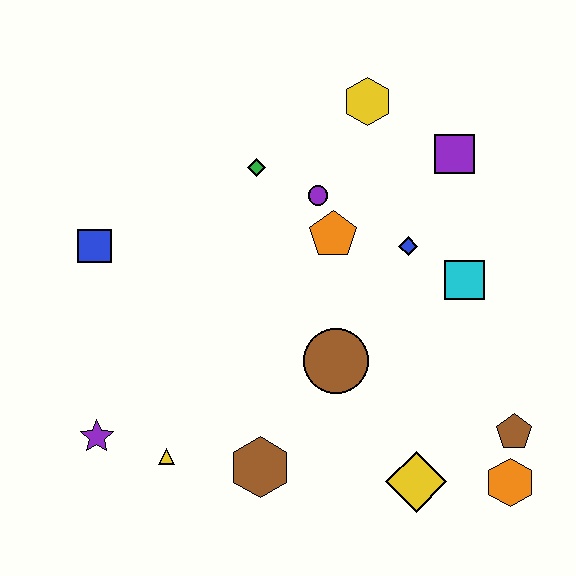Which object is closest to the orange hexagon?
The brown pentagon is closest to the orange hexagon.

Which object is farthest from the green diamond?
The orange hexagon is farthest from the green diamond.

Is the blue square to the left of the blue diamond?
Yes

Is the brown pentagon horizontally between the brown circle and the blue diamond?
No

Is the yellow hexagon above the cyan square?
Yes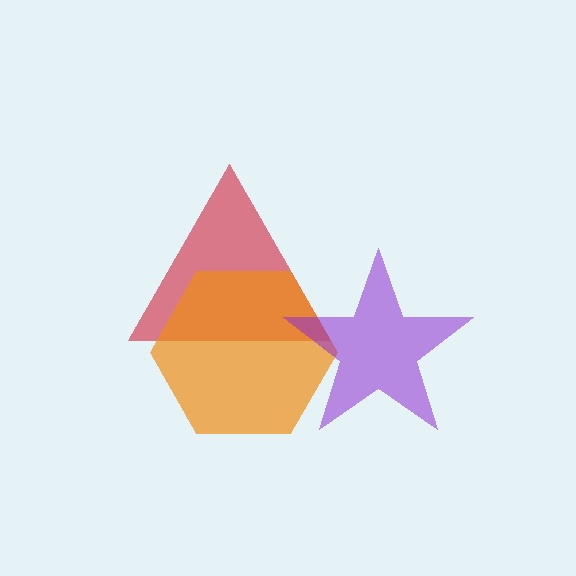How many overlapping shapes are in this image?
There are 3 overlapping shapes in the image.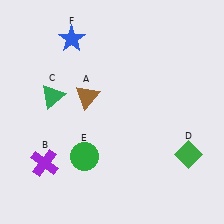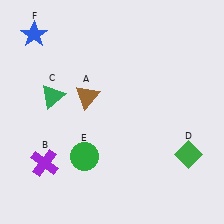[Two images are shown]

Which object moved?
The blue star (F) moved left.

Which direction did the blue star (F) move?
The blue star (F) moved left.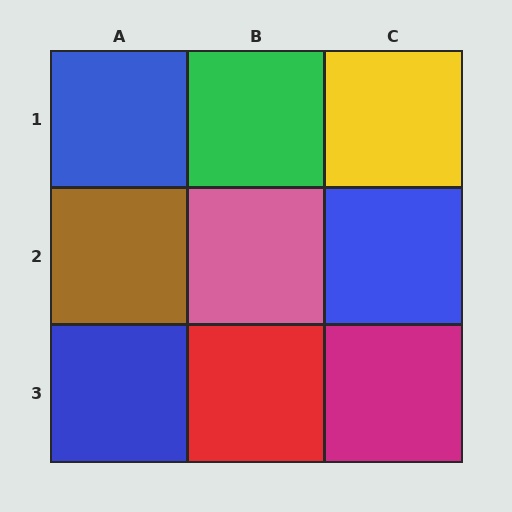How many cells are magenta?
1 cell is magenta.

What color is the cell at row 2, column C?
Blue.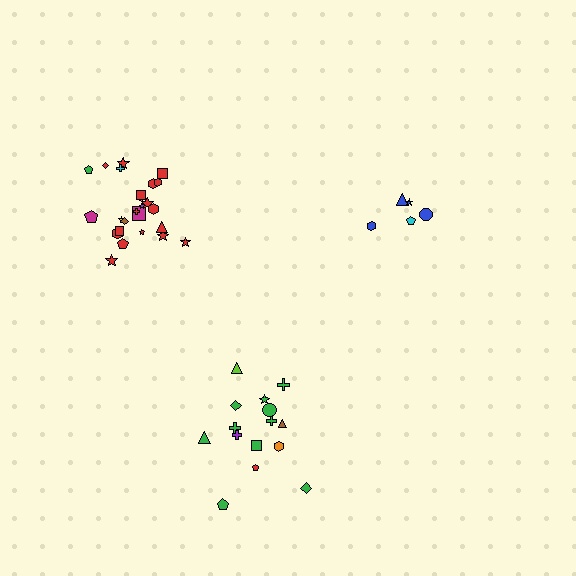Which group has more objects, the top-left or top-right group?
The top-left group.